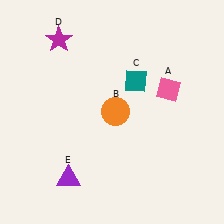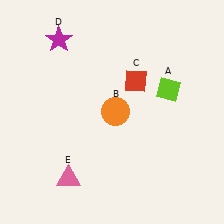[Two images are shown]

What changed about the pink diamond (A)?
In Image 1, A is pink. In Image 2, it changed to lime.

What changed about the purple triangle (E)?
In Image 1, E is purple. In Image 2, it changed to pink.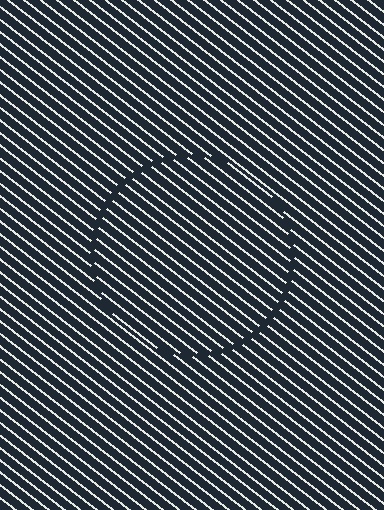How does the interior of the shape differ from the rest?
The interior of the shape contains the same grating, shifted by half a period — the contour is defined by the phase discontinuity where line-ends from the inner and outer gratings abut.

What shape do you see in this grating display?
An illusory circle. The interior of the shape contains the same grating, shifted by half a period — the contour is defined by the phase discontinuity where line-ends from the inner and outer gratings abut.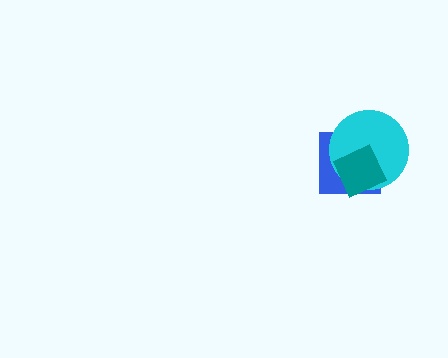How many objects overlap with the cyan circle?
2 objects overlap with the cyan circle.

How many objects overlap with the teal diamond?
2 objects overlap with the teal diamond.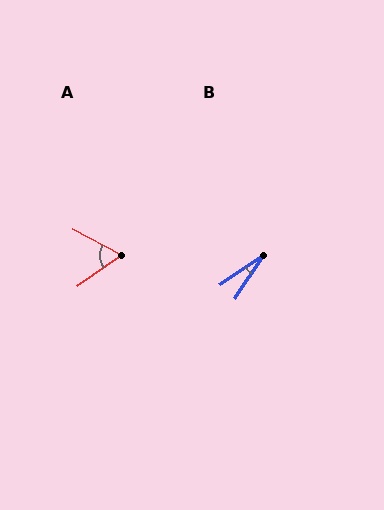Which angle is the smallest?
B, at approximately 23 degrees.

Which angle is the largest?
A, at approximately 63 degrees.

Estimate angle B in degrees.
Approximately 23 degrees.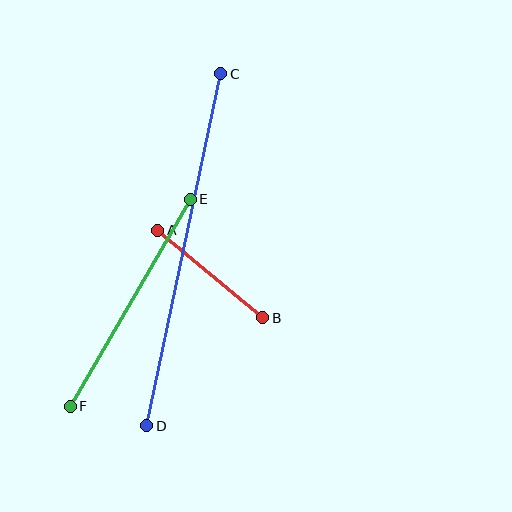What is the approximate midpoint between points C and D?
The midpoint is at approximately (184, 250) pixels.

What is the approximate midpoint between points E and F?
The midpoint is at approximately (130, 303) pixels.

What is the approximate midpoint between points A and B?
The midpoint is at approximately (210, 274) pixels.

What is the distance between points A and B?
The distance is approximately 137 pixels.